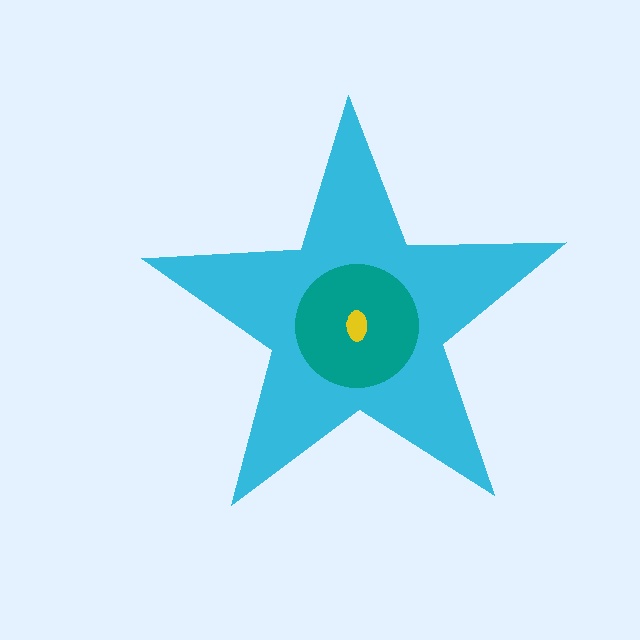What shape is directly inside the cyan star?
The teal circle.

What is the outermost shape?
The cyan star.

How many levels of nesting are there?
3.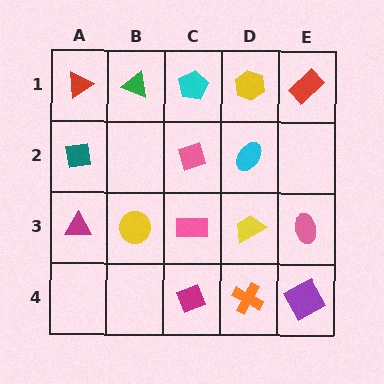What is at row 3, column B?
A yellow circle.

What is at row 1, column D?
A yellow hexagon.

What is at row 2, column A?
A teal square.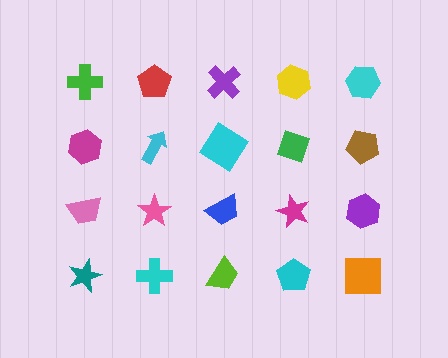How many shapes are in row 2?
5 shapes.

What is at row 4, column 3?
A lime trapezoid.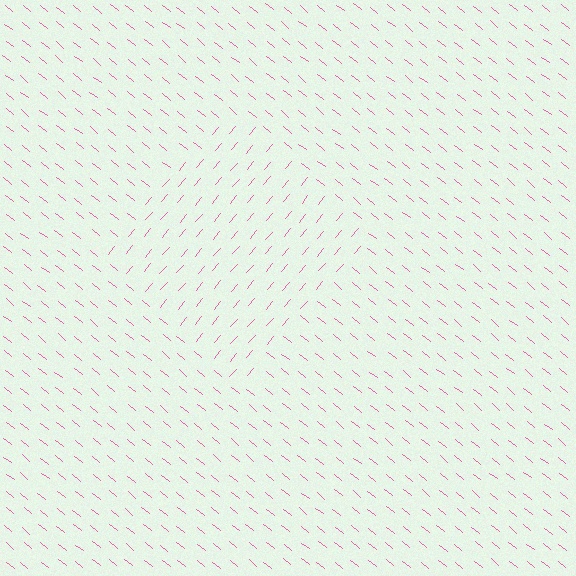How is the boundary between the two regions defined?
The boundary is defined purely by a change in line orientation (approximately 88 degrees difference). All lines are the same color and thickness.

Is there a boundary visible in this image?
Yes, there is a texture boundary formed by a change in line orientation.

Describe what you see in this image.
The image is filled with small pink line segments. A diamond region in the image has lines oriented differently from the surrounding lines, creating a visible texture boundary.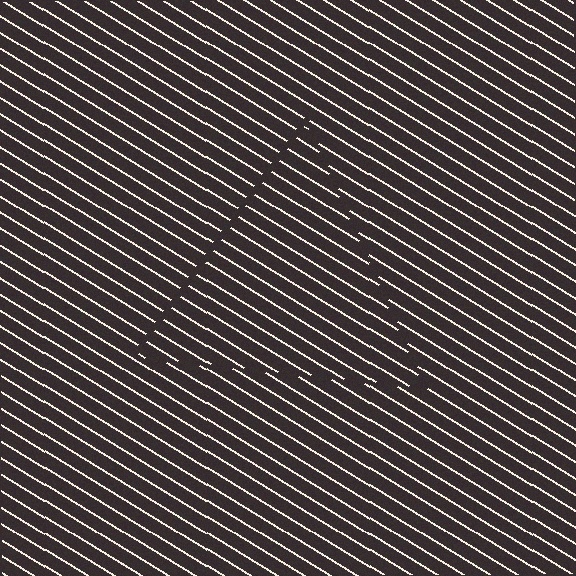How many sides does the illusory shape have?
3 sides — the line-ends trace a triangle.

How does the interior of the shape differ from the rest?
The interior of the shape contains the same grating, shifted by half a period — the contour is defined by the phase discontinuity where line-ends from the inner and outer gratings abut.